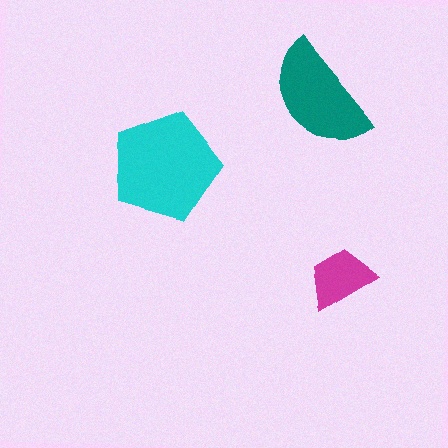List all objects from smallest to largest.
The magenta trapezoid, the teal semicircle, the cyan pentagon.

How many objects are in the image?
There are 3 objects in the image.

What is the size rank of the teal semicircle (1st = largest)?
2nd.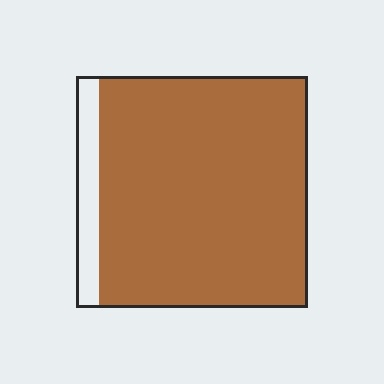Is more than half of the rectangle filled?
Yes.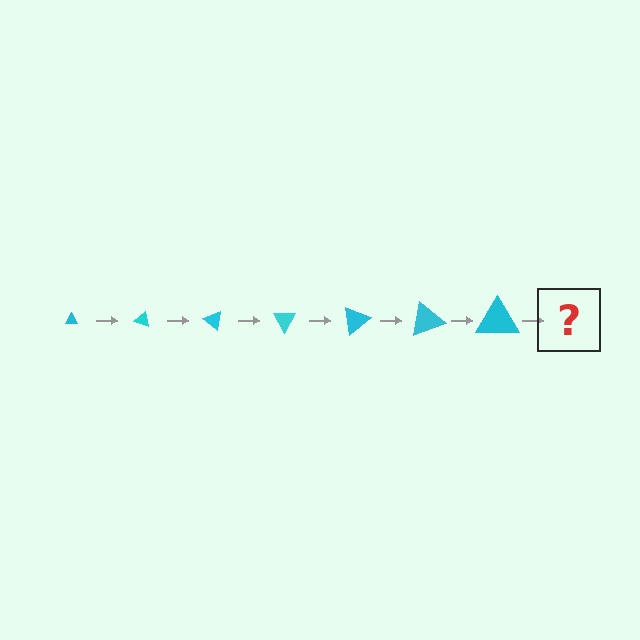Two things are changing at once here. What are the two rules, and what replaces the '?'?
The two rules are that the triangle grows larger each step and it rotates 20 degrees each step. The '?' should be a triangle, larger than the previous one and rotated 140 degrees from the start.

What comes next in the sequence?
The next element should be a triangle, larger than the previous one and rotated 140 degrees from the start.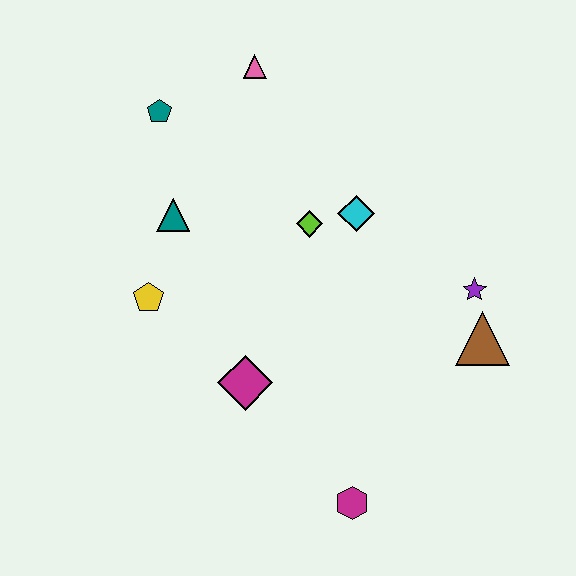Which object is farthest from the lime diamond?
The magenta hexagon is farthest from the lime diamond.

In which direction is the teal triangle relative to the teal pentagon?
The teal triangle is below the teal pentagon.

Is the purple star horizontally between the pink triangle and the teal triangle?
No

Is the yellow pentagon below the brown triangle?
No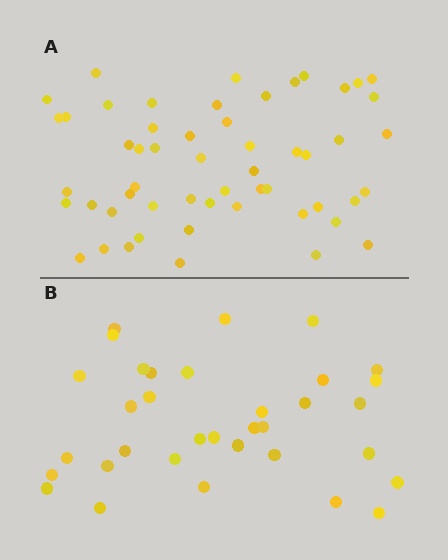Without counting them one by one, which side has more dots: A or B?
Region A (the top region) has more dots.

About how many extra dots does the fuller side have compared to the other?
Region A has approximately 20 more dots than region B.